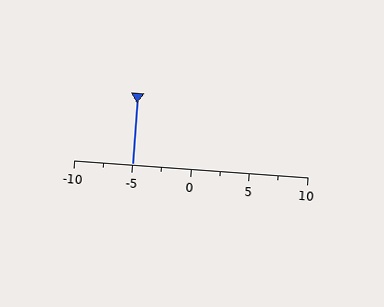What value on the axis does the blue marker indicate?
The marker indicates approximately -5.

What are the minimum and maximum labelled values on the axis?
The axis runs from -10 to 10.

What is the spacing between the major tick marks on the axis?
The major ticks are spaced 5 apart.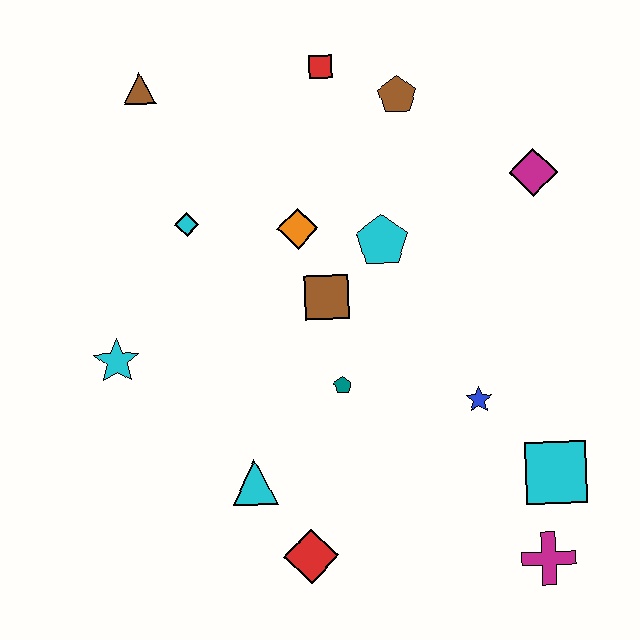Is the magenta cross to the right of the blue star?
Yes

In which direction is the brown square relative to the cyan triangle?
The brown square is above the cyan triangle.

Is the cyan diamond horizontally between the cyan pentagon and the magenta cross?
No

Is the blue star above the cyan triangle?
Yes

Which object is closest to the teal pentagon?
The brown square is closest to the teal pentagon.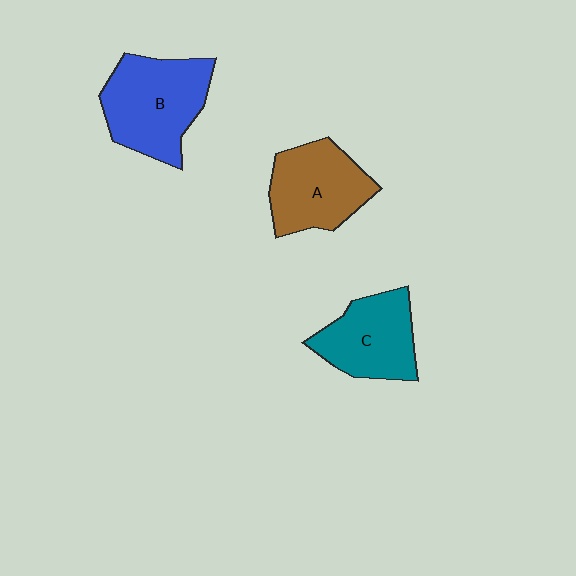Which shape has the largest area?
Shape B (blue).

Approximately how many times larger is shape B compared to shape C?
Approximately 1.3 times.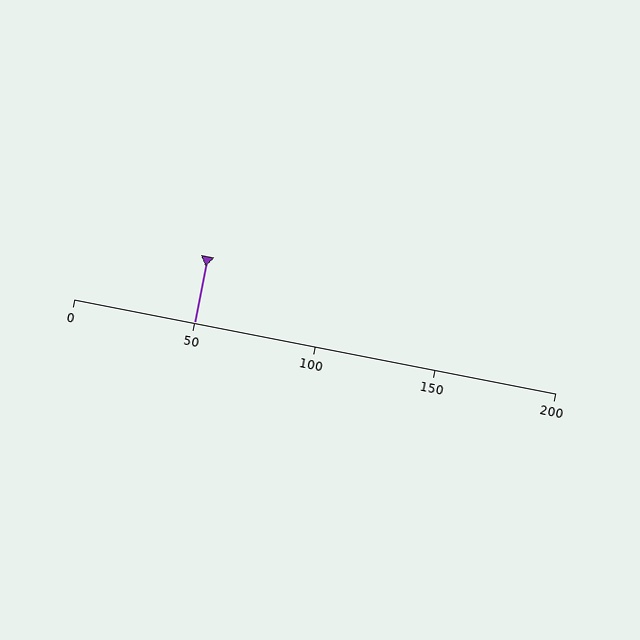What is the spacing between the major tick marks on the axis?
The major ticks are spaced 50 apart.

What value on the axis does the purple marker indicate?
The marker indicates approximately 50.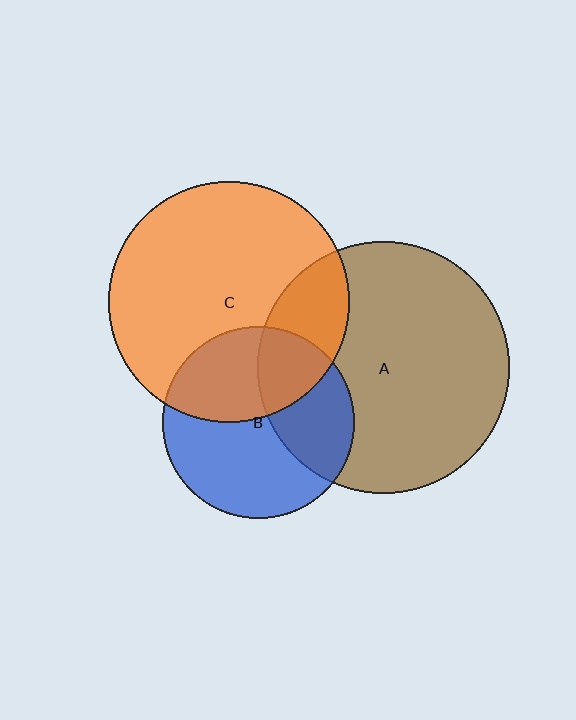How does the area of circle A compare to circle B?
Approximately 1.7 times.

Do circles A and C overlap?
Yes.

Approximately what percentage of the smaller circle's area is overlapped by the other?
Approximately 20%.